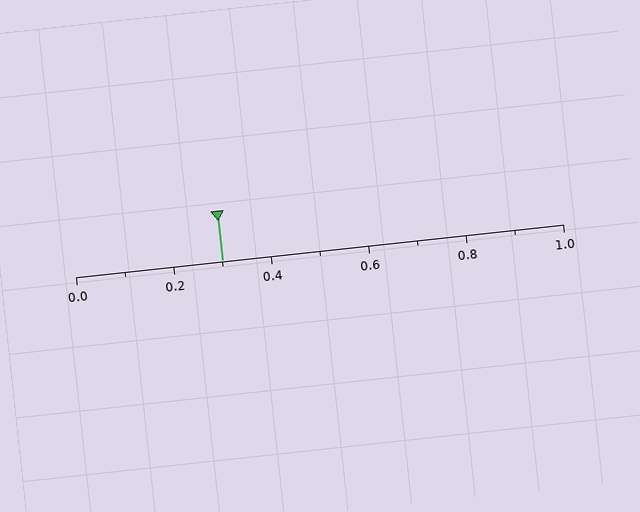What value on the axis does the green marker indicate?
The marker indicates approximately 0.3.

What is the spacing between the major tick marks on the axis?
The major ticks are spaced 0.2 apart.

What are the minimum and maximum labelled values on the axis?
The axis runs from 0.0 to 1.0.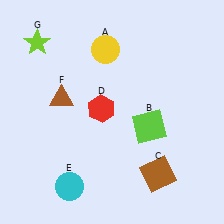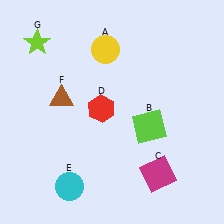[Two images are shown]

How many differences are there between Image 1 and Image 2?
There is 1 difference between the two images.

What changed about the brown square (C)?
In Image 1, C is brown. In Image 2, it changed to magenta.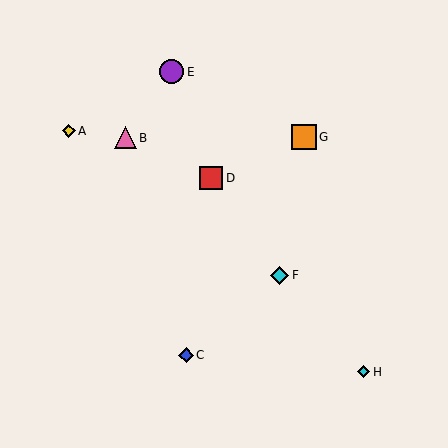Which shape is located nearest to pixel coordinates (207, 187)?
The red square (labeled D) at (211, 178) is nearest to that location.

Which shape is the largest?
The orange square (labeled G) is the largest.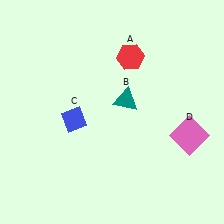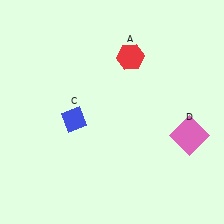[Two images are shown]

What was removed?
The teal triangle (B) was removed in Image 2.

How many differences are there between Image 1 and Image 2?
There is 1 difference between the two images.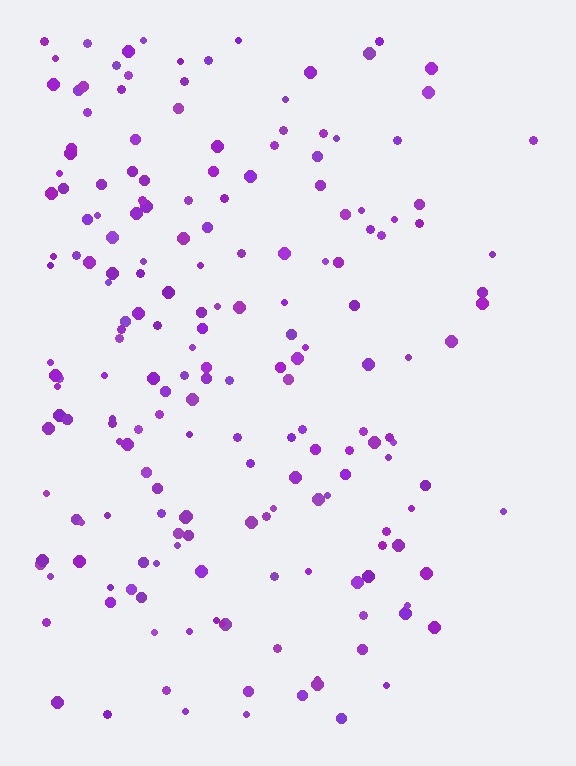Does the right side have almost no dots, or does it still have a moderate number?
Still a moderate number, just noticeably fewer than the left.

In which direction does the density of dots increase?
From right to left, with the left side densest.